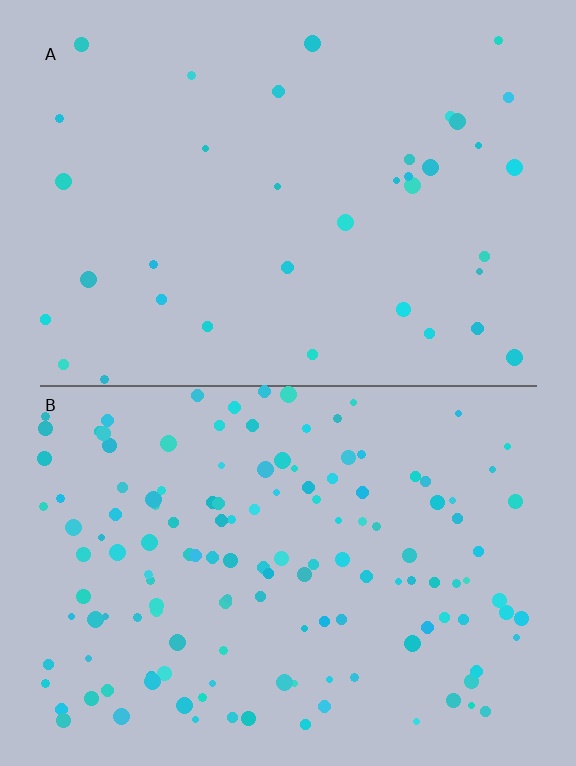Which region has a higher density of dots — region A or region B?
B (the bottom).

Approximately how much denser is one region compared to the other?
Approximately 3.8× — region B over region A.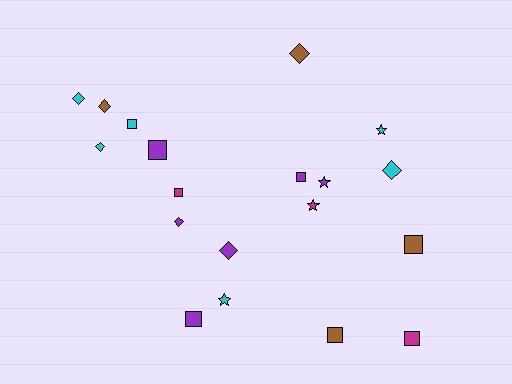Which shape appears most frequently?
Square, with 8 objects.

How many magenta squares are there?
There are 2 magenta squares.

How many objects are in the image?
There are 19 objects.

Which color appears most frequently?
Purple, with 6 objects.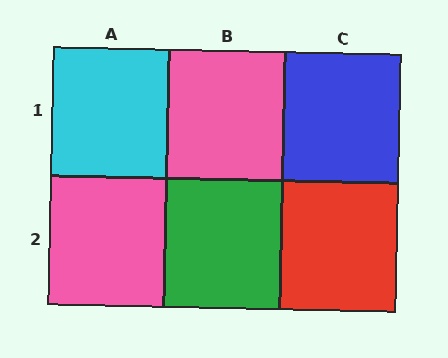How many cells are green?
1 cell is green.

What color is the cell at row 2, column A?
Pink.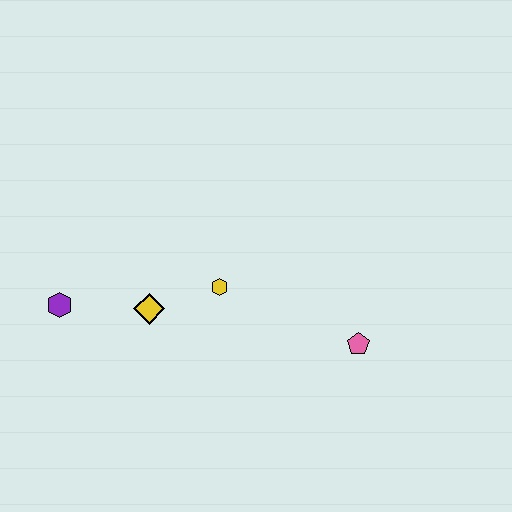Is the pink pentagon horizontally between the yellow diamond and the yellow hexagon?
No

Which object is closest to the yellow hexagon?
The yellow diamond is closest to the yellow hexagon.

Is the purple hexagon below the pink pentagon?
No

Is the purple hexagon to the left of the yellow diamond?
Yes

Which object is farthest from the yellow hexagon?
The purple hexagon is farthest from the yellow hexagon.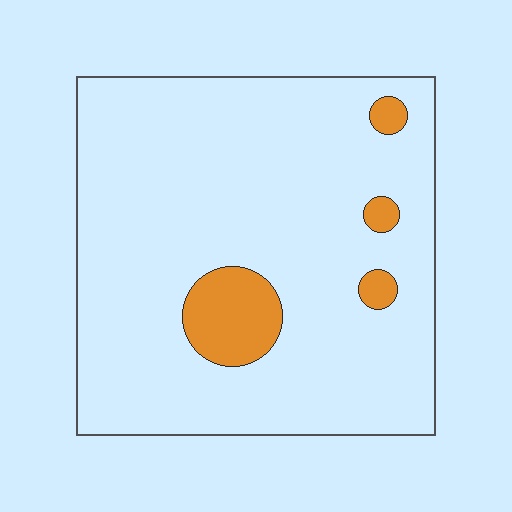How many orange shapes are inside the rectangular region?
4.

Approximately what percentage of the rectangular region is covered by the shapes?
Approximately 10%.